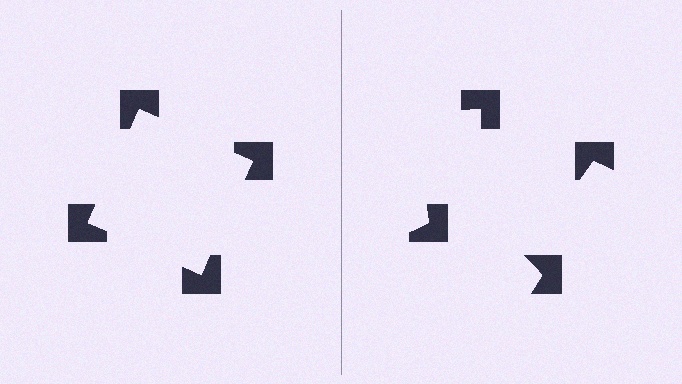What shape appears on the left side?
An illusory square.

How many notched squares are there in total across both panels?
8 — 4 on each side.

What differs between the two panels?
The notched squares are positioned identically on both sides; only the wedge orientations differ. On the left they align to a square; on the right they are misaligned.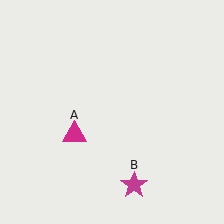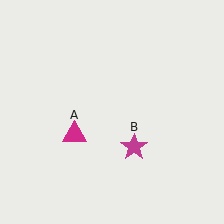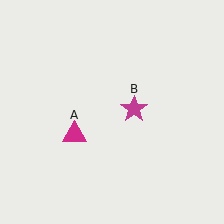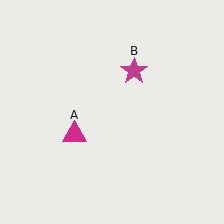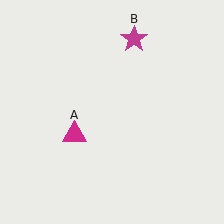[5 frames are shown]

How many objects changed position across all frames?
1 object changed position: magenta star (object B).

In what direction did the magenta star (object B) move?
The magenta star (object B) moved up.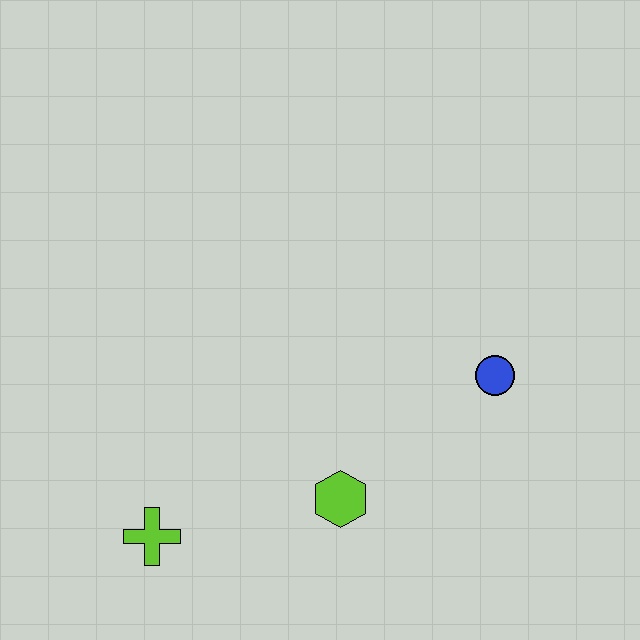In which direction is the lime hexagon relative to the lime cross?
The lime hexagon is to the right of the lime cross.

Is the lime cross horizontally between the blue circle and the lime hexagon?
No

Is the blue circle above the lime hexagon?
Yes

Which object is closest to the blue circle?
The lime hexagon is closest to the blue circle.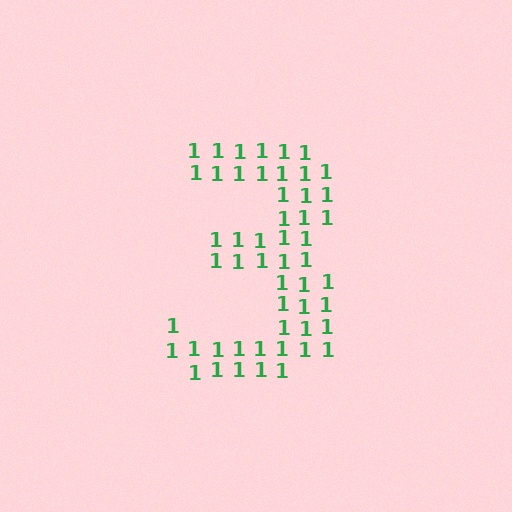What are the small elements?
The small elements are digit 1's.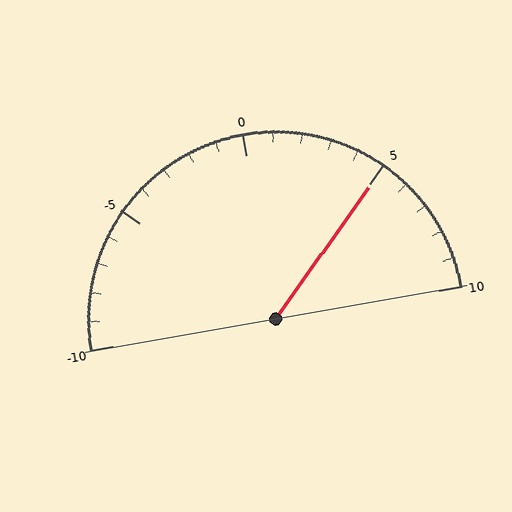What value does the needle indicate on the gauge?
The needle indicates approximately 5.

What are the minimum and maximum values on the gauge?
The gauge ranges from -10 to 10.